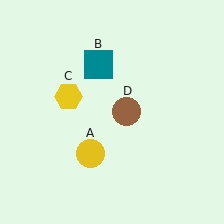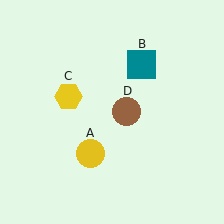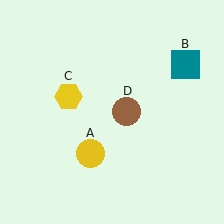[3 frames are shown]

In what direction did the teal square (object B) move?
The teal square (object B) moved right.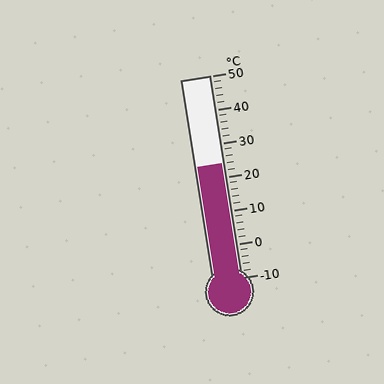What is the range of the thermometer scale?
The thermometer scale ranges from -10°C to 50°C.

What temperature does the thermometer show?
The thermometer shows approximately 24°C.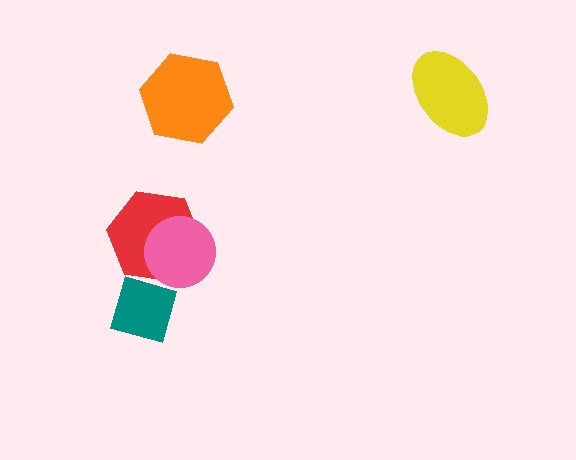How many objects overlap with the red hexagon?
2 objects overlap with the red hexagon.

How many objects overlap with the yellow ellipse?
0 objects overlap with the yellow ellipse.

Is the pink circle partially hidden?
No, no other shape covers it.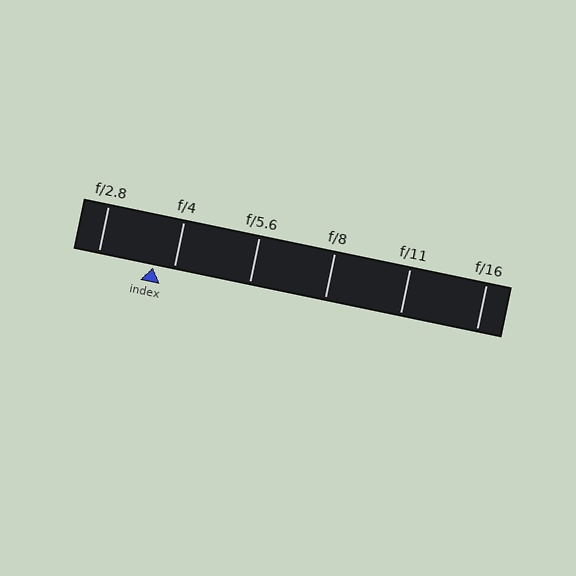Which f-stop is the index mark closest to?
The index mark is closest to f/4.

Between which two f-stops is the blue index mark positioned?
The index mark is between f/2.8 and f/4.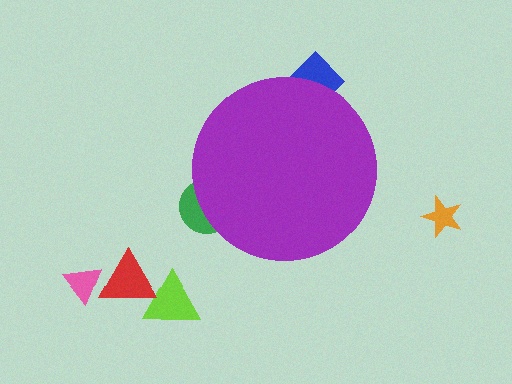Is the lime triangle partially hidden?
No, the lime triangle is fully visible.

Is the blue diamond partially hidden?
Yes, the blue diamond is partially hidden behind the purple circle.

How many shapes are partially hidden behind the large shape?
2 shapes are partially hidden.